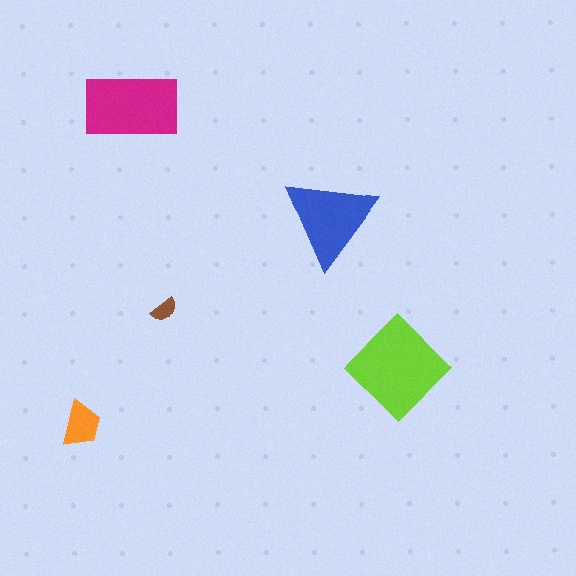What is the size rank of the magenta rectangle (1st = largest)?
2nd.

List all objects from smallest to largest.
The brown semicircle, the orange trapezoid, the blue triangle, the magenta rectangle, the lime diamond.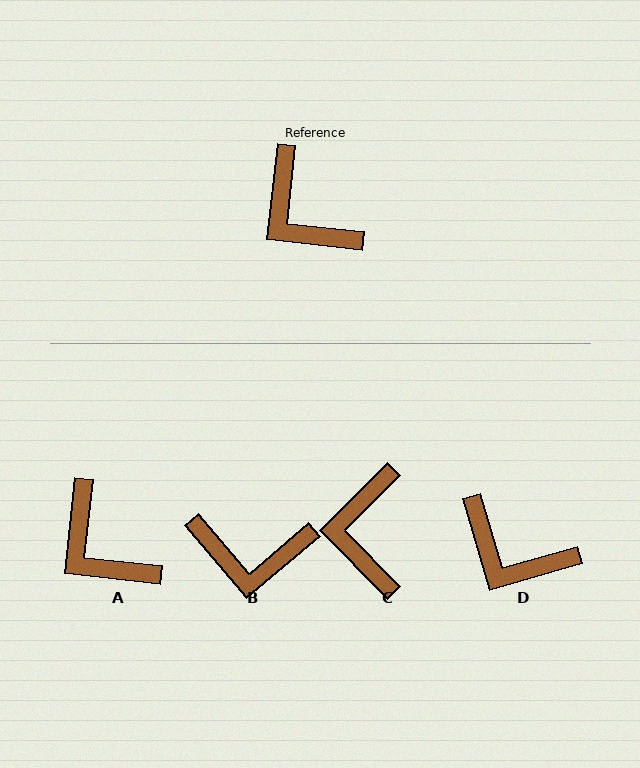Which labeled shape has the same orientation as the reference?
A.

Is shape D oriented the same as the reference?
No, it is off by about 23 degrees.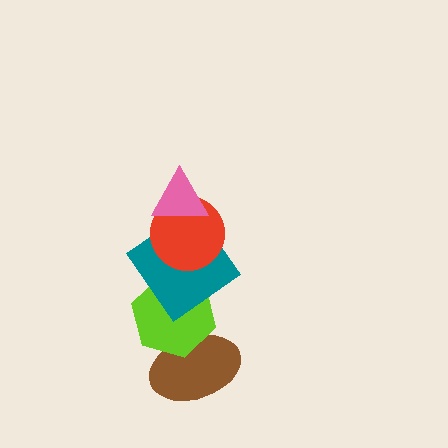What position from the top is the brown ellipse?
The brown ellipse is 5th from the top.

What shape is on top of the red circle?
The pink triangle is on top of the red circle.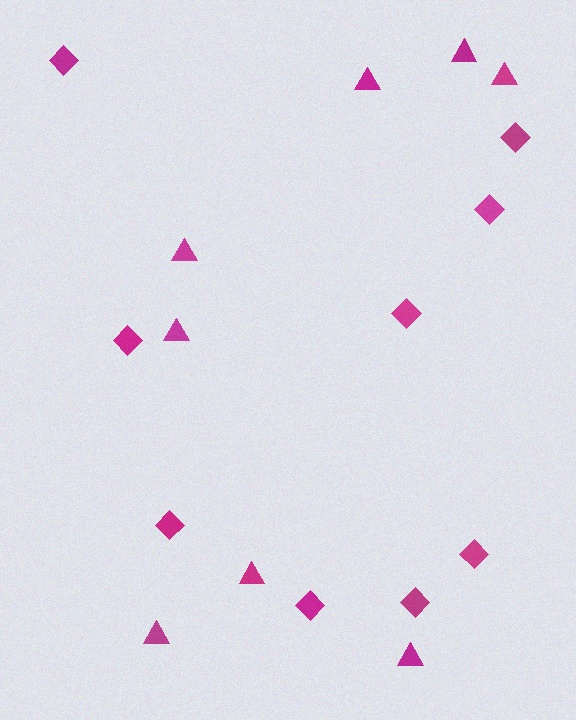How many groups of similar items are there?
There are 2 groups: one group of diamonds (9) and one group of triangles (8).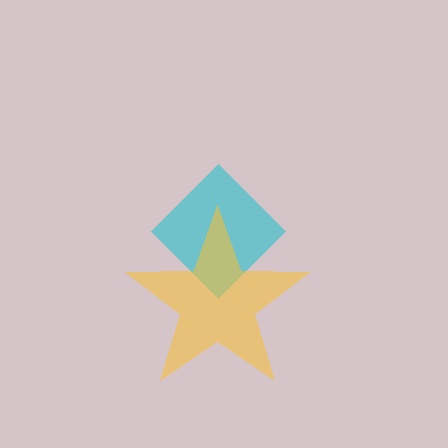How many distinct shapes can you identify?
There are 2 distinct shapes: a cyan diamond, a yellow star.